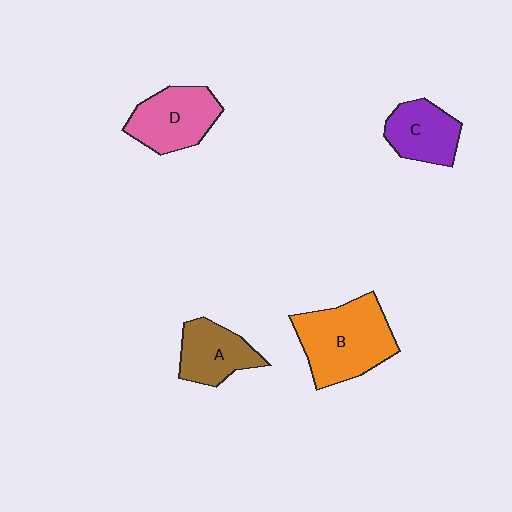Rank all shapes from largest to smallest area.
From largest to smallest: B (orange), D (pink), A (brown), C (purple).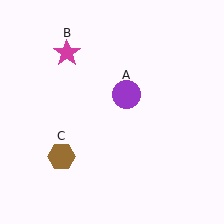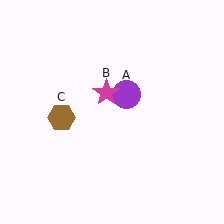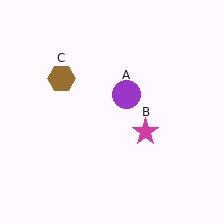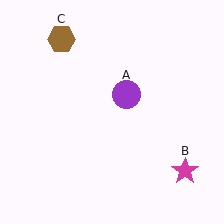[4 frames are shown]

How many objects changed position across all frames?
2 objects changed position: magenta star (object B), brown hexagon (object C).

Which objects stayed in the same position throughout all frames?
Purple circle (object A) remained stationary.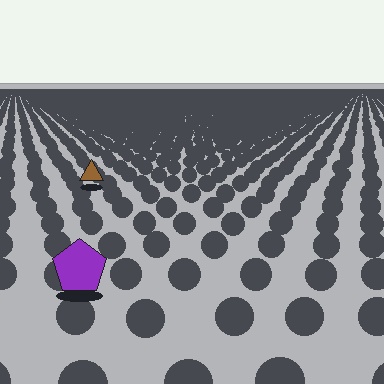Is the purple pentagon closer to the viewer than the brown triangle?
Yes. The purple pentagon is closer — you can tell from the texture gradient: the ground texture is coarser near it.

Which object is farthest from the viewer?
The brown triangle is farthest from the viewer. It appears smaller and the ground texture around it is denser.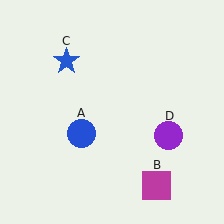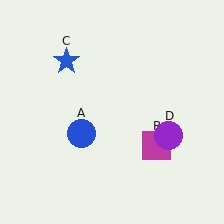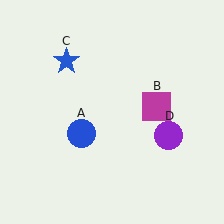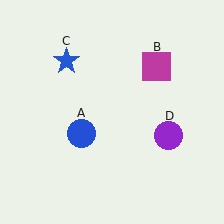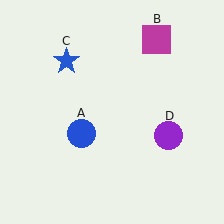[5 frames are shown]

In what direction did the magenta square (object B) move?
The magenta square (object B) moved up.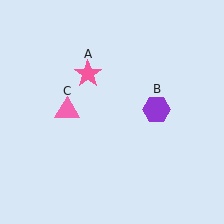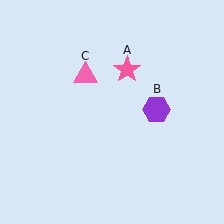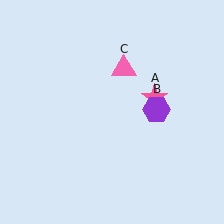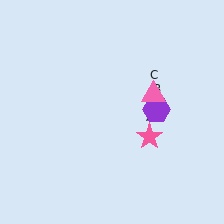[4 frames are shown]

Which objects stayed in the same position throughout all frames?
Purple hexagon (object B) remained stationary.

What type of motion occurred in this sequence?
The pink star (object A), pink triangle (object C) rotated clockwise around the center of the scene.